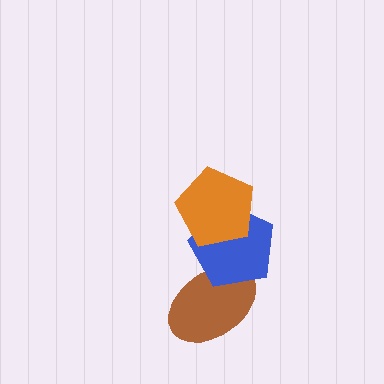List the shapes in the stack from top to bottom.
From top to bottom: the orange pentagon, the blue pentagon, the brown ellipse.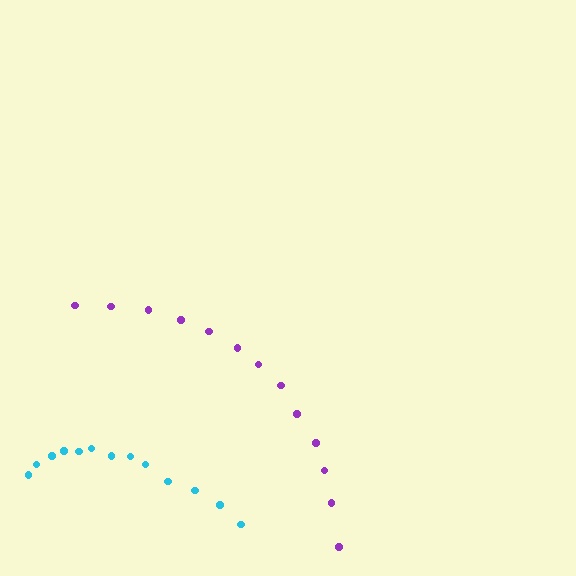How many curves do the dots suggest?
There are 2 distinct paths.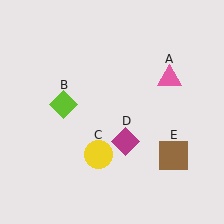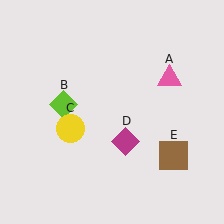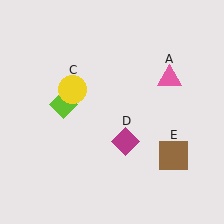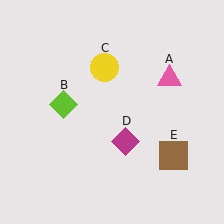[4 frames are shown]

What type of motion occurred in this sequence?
The yellow circle (object C) rotated clockwise around the center of the scene.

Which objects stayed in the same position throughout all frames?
Pink triangle (object A) and lime diamond (object B) and magenta diamond (object D) and brown square (object E) remained stationary.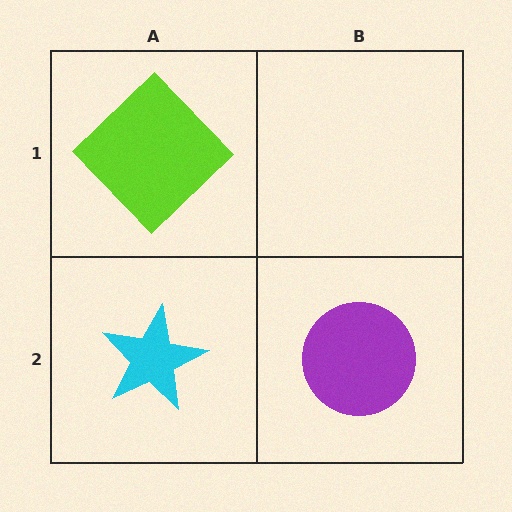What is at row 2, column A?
A cyan star.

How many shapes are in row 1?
1 shape.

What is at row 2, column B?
A purple circle.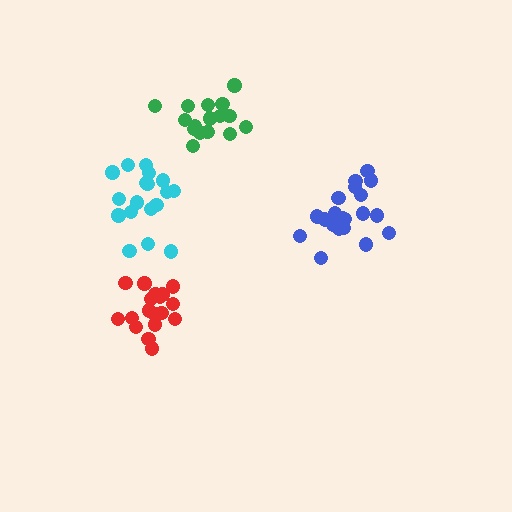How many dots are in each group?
Group 1: 20 dots, Group 2: 17 dots, Group 3: 18 dots, Group 4: 19 dots (74 total).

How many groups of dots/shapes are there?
There are 4 groups.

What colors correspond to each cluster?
The clusters are colored: blue, green, cyan, red.